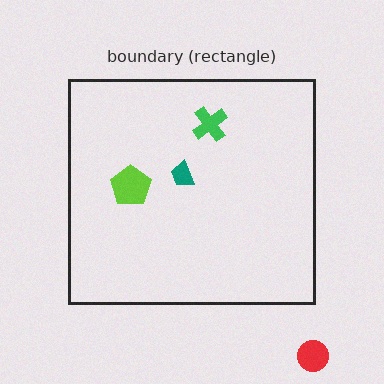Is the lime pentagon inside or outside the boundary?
Inside.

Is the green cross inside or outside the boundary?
Inside.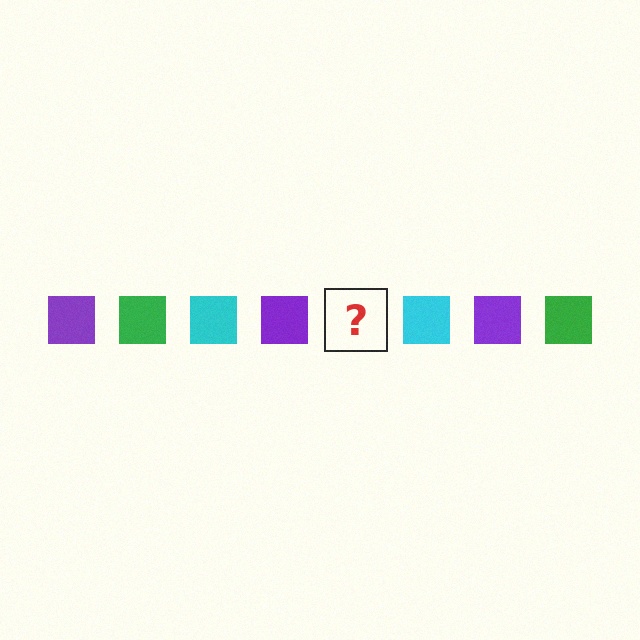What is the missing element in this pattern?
The missing element is a green square.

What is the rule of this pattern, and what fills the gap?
The rule is that the pattern cycles through purple, green, cyan squares. The gap should be filled with a green square.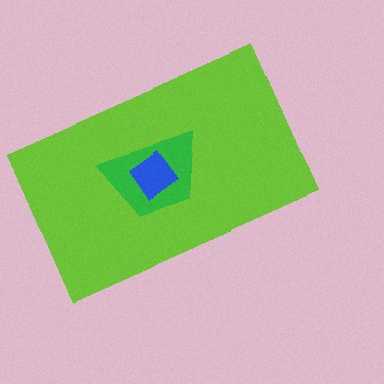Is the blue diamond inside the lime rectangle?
Yes.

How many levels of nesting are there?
3.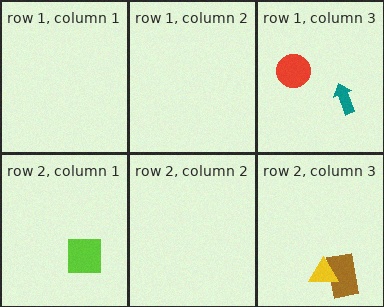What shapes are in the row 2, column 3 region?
The brown rectangle, the yellow triangle.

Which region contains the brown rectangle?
The row 2, column 3 region.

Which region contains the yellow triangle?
The row 2, column 3 region.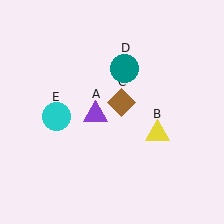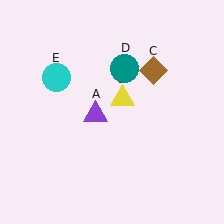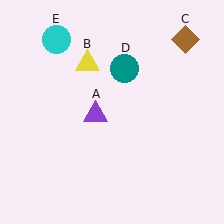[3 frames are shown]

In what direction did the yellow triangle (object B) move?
The yellow triangle (object B) moved up and to the left.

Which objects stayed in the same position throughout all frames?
Purple triangle (object A) and teal circle (object D) remained stationary.